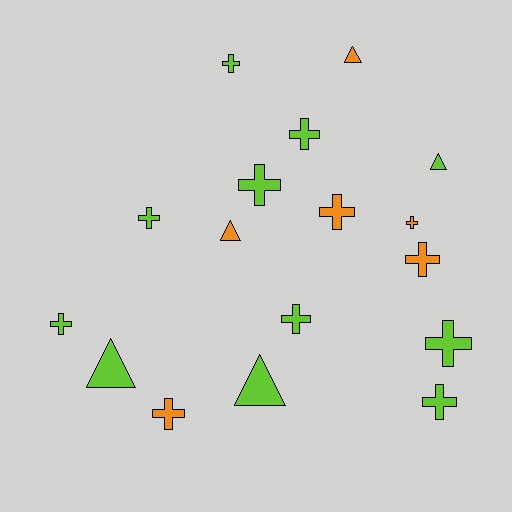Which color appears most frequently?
Lime, with 11 objects.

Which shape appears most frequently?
Cross, with 12 objects.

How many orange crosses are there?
There are 4 orange crosses.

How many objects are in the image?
There are 17 objects.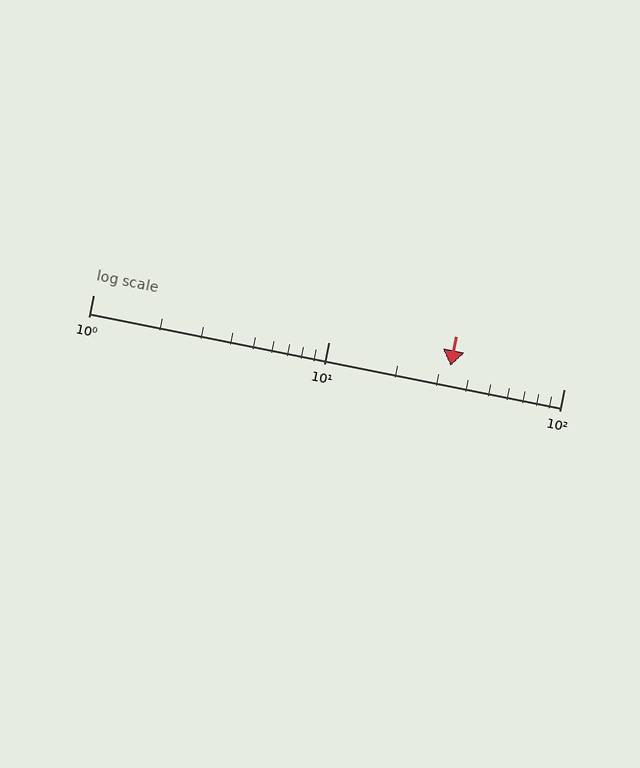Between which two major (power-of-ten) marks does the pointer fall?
The pointer is between 10 and 100.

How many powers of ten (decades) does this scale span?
The scale spans 2 decades, from 1 to 100.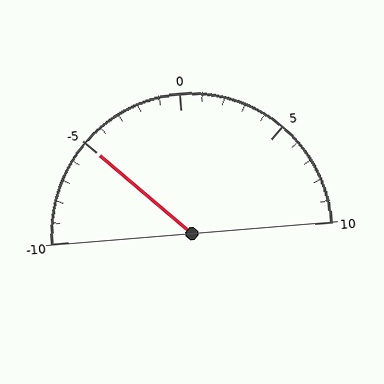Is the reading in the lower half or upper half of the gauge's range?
The reading is in the lower half of the range (-10 to 10).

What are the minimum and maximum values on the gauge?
The gauge ranges from -10 to 10.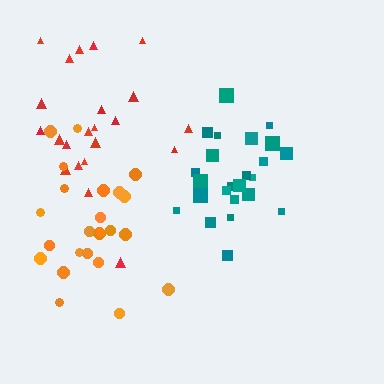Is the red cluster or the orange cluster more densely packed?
Orange.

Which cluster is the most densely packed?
Teal.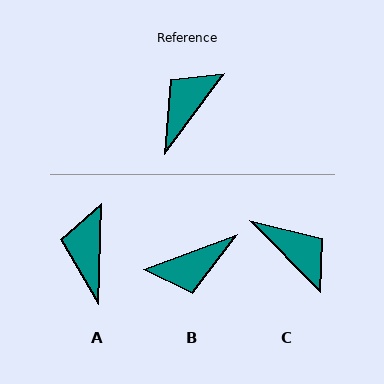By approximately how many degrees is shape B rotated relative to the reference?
Approximately 147 degrees counter-clockwise.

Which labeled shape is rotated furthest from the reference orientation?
B, about 147 degrees away.